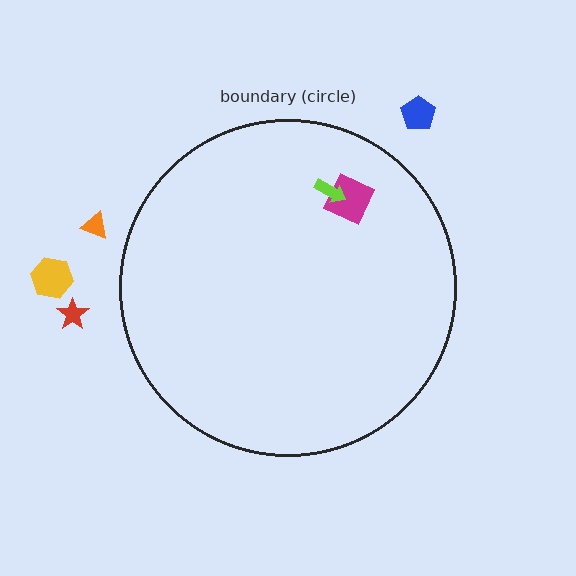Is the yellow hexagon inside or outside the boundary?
Outside.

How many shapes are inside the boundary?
2 inside, 4 outside.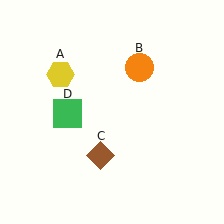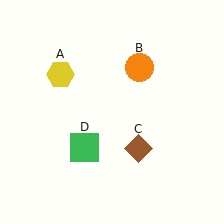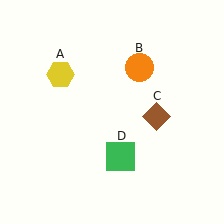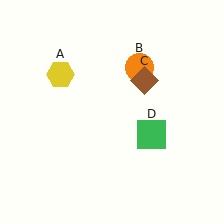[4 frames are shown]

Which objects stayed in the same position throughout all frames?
Yellow hexagon (object A) and orange circle (object B) remained stationary.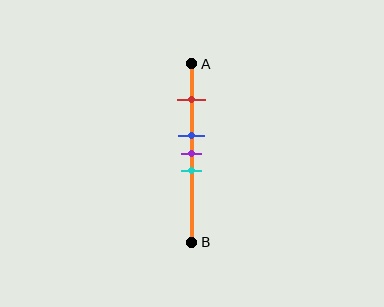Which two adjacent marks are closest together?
The blue and purple marks are the closest adjacent pair.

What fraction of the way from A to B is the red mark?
The red mark is approximately 20% (0.2) of the way from A to B.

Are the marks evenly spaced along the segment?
No, the marks are not evenly spaced.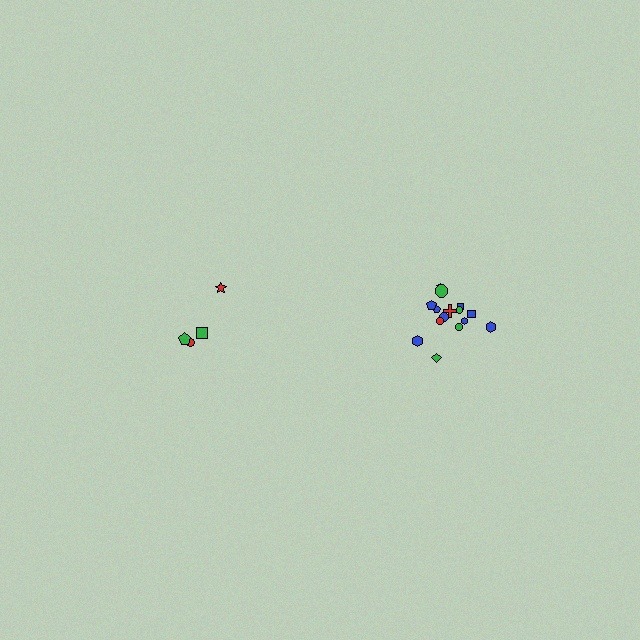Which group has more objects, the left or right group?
The right group.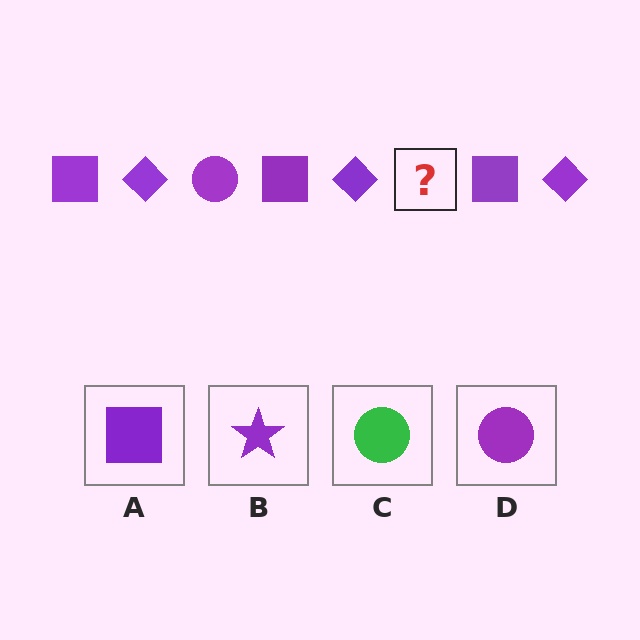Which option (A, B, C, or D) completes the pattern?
D.